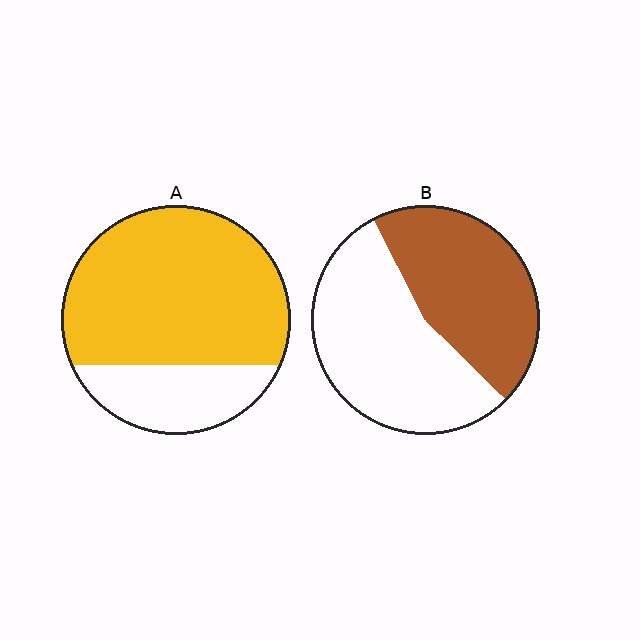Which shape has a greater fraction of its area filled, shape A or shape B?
Shape A.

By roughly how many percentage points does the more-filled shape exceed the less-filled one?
By roughly 30 percentage points (A over B).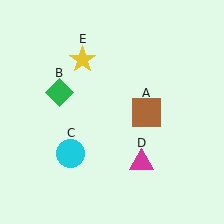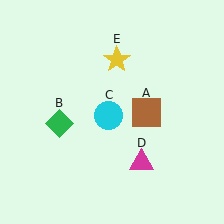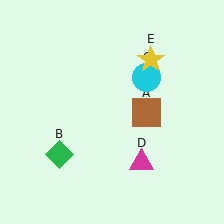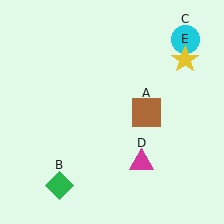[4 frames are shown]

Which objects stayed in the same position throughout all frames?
Brown square (object A) and magenta triangle (object D) remained stationary.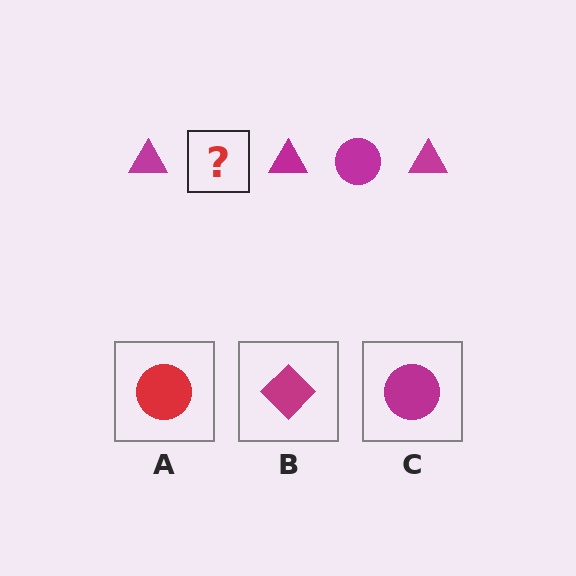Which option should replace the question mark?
Option C.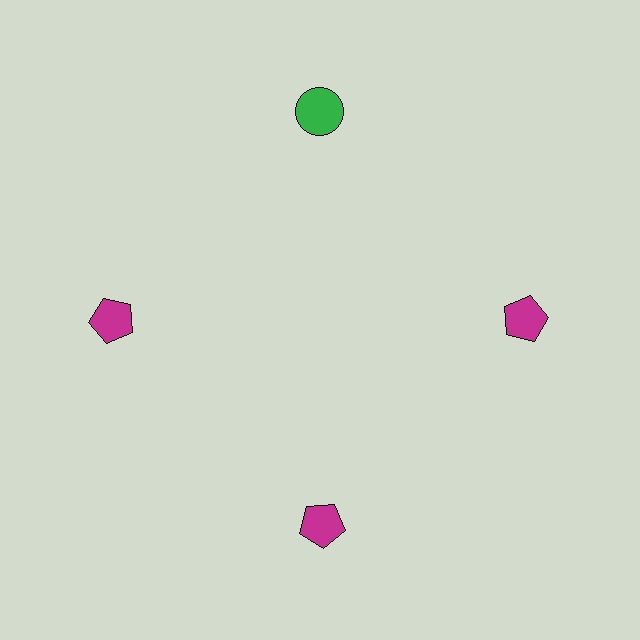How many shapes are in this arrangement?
There are 4 shapes arranged in a ring pattern.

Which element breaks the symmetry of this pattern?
The green circle at roughly the 12 o'clock position breaks the symmetry. All other shapes are magenta pentagons.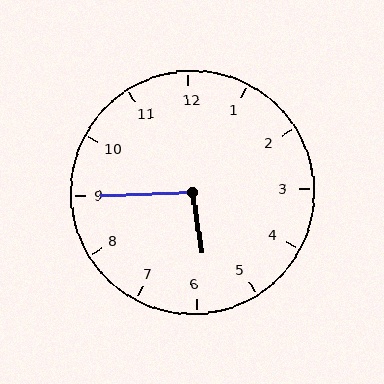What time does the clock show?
5:45.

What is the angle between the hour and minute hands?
Approximately 98 degrees.